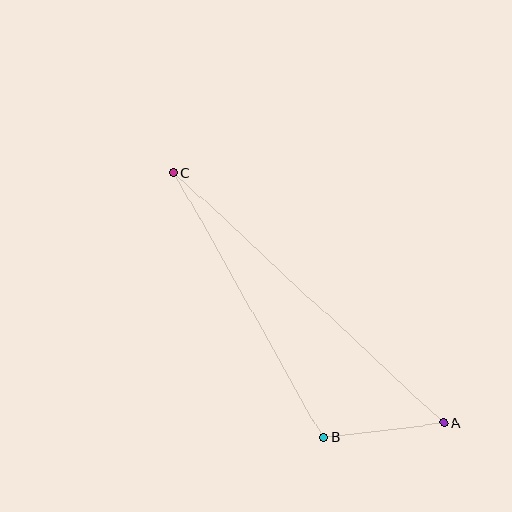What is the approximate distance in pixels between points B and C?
The distance between B and C is approximately 305 pixels.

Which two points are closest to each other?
Points A and B are closest to each other.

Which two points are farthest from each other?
Points A and C are farthest from each other.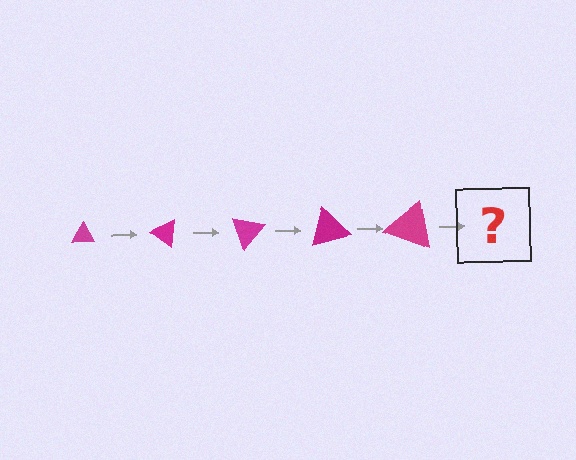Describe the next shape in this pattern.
It should be a triangle, larger than the previous one and rotated 175 degrees from the start.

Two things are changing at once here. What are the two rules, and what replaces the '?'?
The two rules are that the triangle grows larger each step and it rotates 35 degrees each step. The '?' should be a triangle, larger than the previous one and rotated 175 degrees from the start.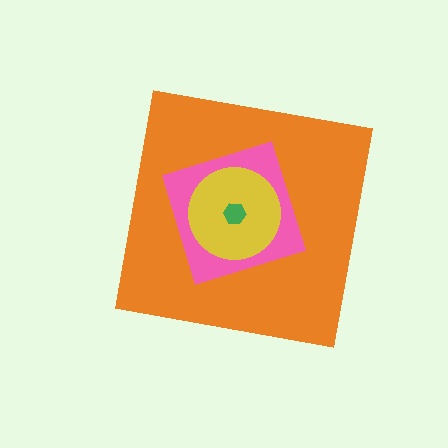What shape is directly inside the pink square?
The yellow circle.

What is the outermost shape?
The orange square.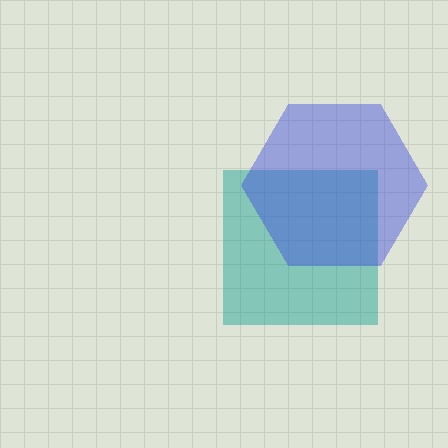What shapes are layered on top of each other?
The layered shapes are: a teal square, a blue hexagon.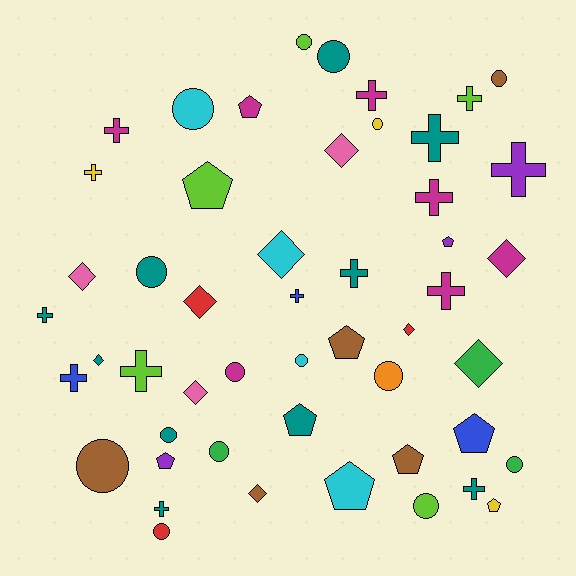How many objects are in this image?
There are 50 objects.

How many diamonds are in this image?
There are 10 diamonds.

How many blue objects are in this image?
There are 3 blue objects.